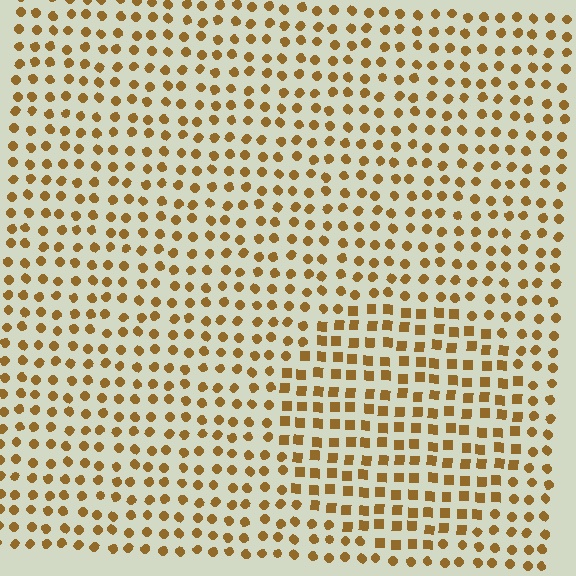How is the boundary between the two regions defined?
The boundary is defined by a change in element shape: squares inside vs. circles outside. All elements share the same color and spacing.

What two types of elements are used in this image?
The image uses squares inside the circle region and circles outside it.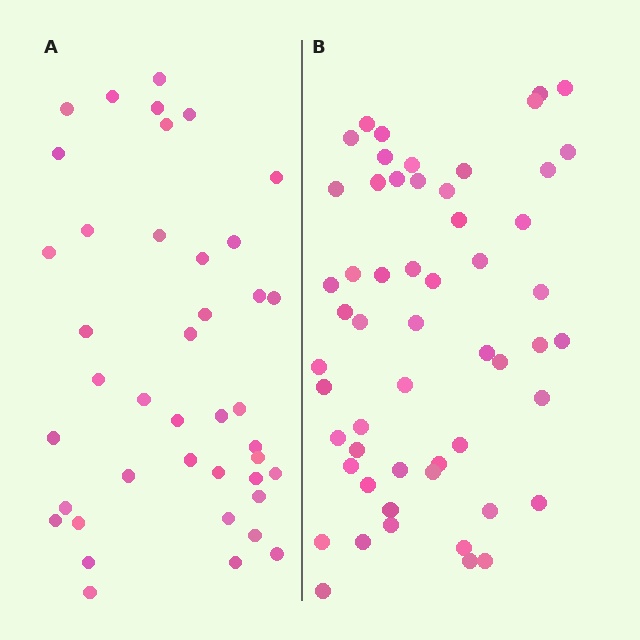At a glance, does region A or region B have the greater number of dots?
Region B (the right region) has more dots.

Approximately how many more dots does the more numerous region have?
Region B has approximately 15 more dots than region A.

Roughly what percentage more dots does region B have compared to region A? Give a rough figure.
About 35% more.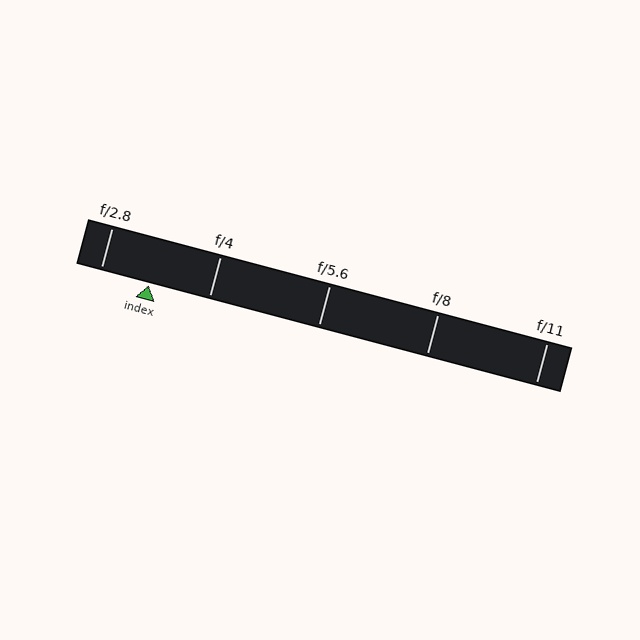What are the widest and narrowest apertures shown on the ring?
The widest aperture shown is f/2.8 and the narrowest is f/11.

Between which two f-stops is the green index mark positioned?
The index mark is between f/2.8 and f/4.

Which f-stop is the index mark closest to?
The index mark is closest to f/2.8.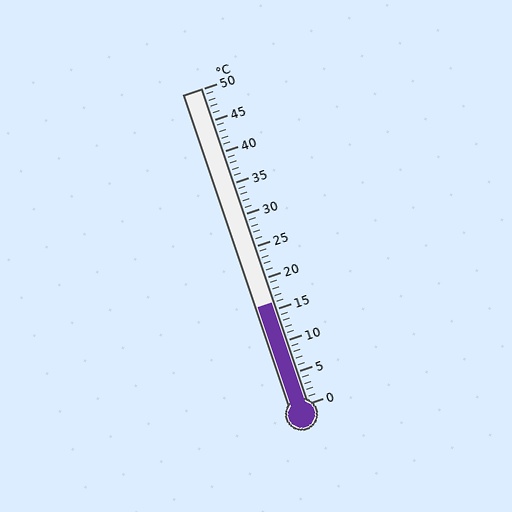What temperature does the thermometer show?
The thermometer shows approximately 16°C.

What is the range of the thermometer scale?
The thermometer scale ranges from 0°C to 50°C.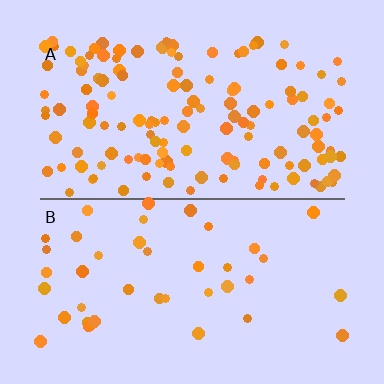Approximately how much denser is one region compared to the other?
Approximately 3.2× — region A over region B.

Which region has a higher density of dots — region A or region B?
A (the top).